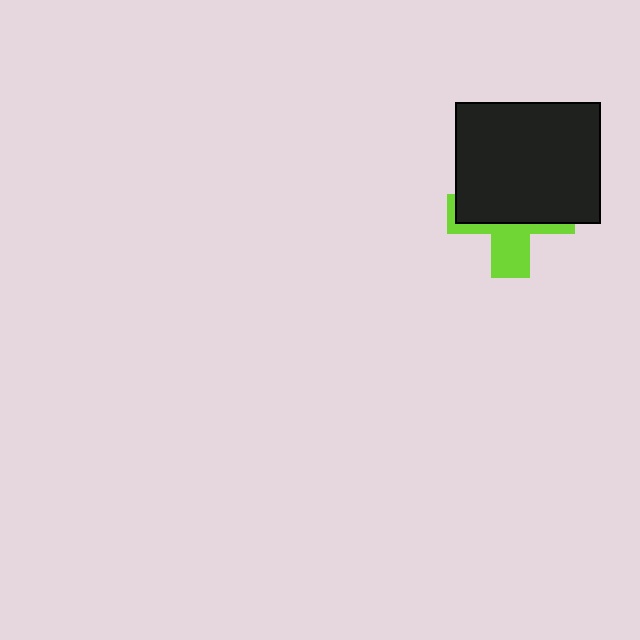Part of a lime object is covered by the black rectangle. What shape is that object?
It is a cross.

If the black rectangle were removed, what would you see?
You would see the complete lime cross.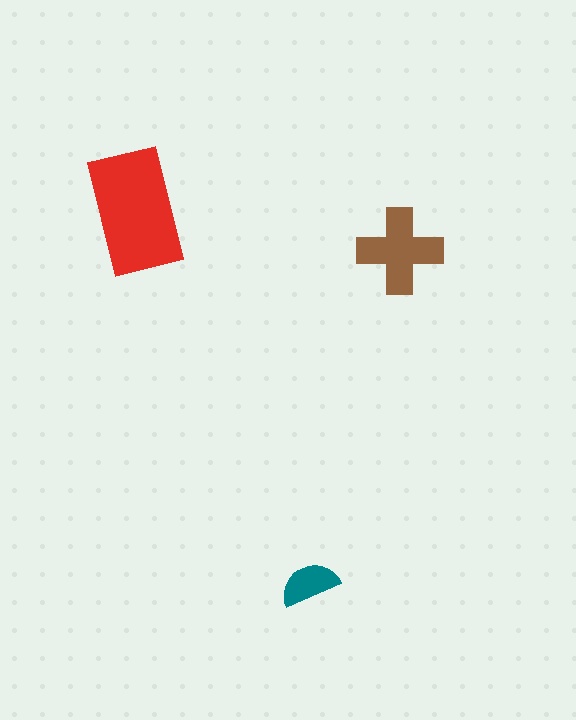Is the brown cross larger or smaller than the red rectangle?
Smaller.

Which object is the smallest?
The teal semicircle.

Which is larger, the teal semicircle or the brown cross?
The brown cross.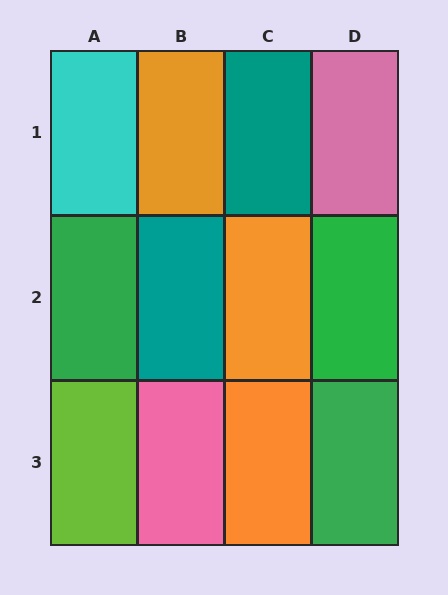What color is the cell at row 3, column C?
Orange.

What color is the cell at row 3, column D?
Green.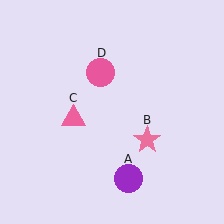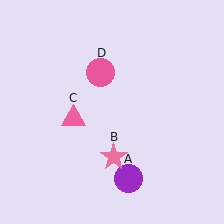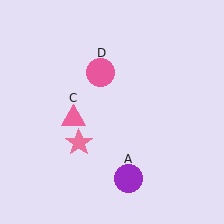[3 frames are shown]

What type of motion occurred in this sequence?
The pink star (object B) rotated clockwise around the center of the scene.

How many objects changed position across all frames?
1 object changed position: pink star (object B).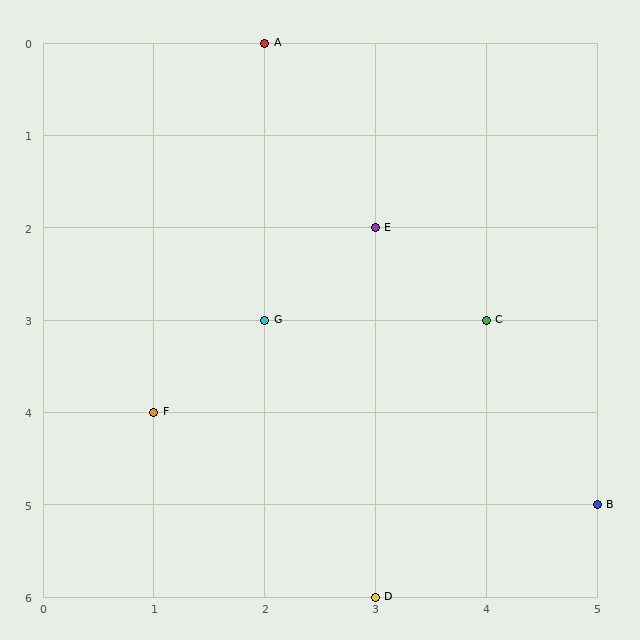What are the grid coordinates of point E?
Point E is at grid coordinates (3, 2).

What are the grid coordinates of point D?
Point D is at grid coordinates (3, 6).